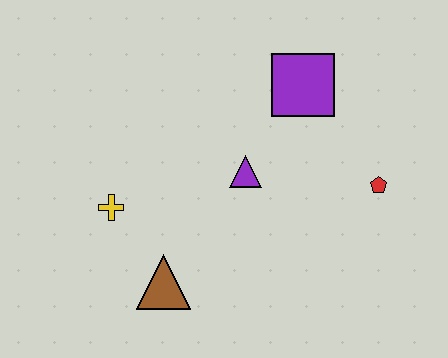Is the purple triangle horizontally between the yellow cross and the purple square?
Yes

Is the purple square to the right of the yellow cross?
Yes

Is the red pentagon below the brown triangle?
No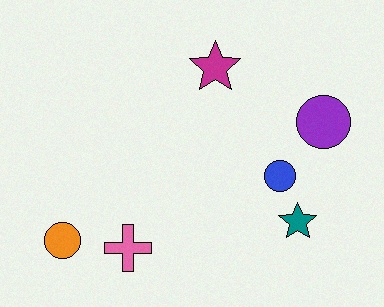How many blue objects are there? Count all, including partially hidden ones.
There is 1 blue object.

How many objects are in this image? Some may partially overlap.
There are 6 objects.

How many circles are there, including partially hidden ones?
There are 3 circles.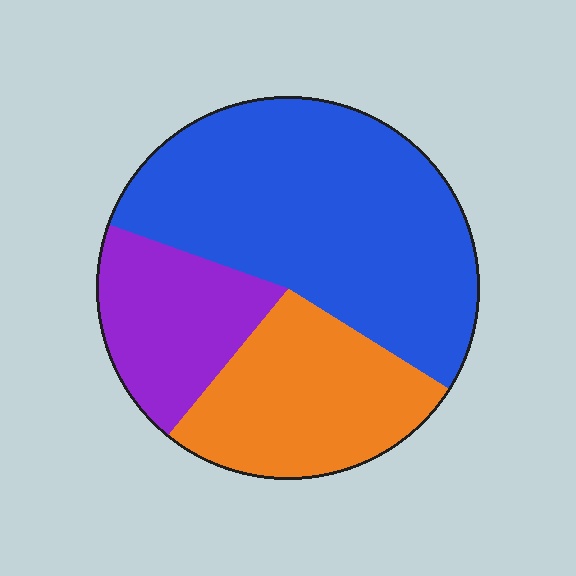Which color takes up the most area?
Blue, at roughly 55%.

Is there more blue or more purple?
Blue.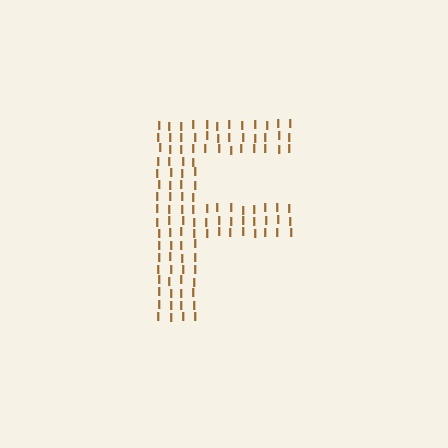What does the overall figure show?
The overall figure shows the letter F.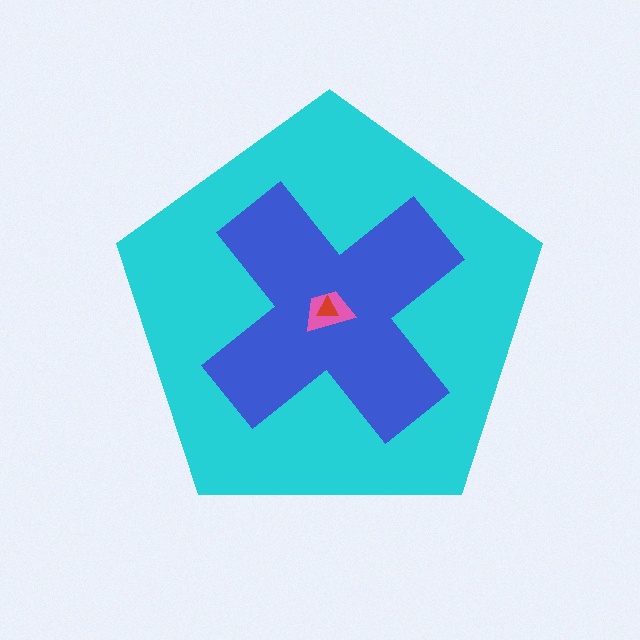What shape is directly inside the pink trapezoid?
The red triangle.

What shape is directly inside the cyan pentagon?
The blue cross.